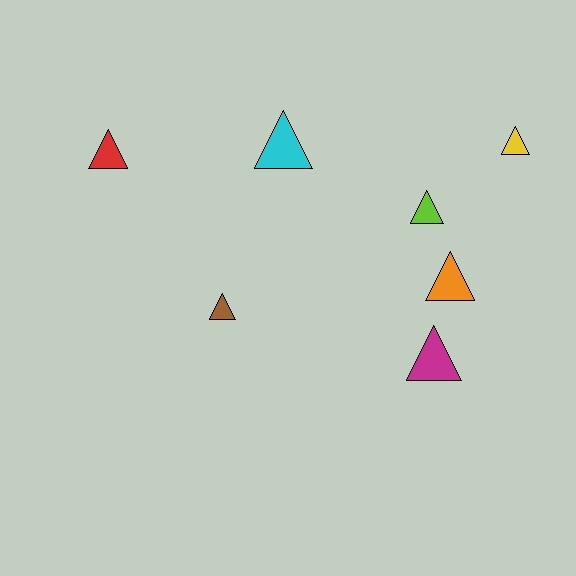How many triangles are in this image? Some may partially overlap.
There are 7 triangles.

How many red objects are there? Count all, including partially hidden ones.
There is 1 red object.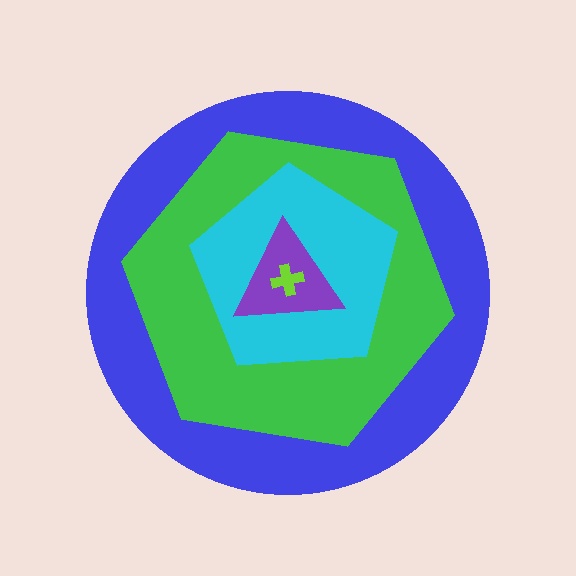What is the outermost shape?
The blue circle.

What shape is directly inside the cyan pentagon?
The purple triangle.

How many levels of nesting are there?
5.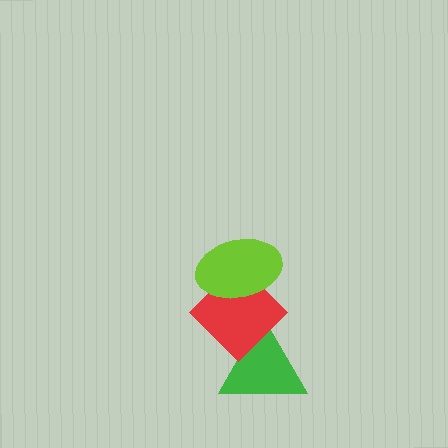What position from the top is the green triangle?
The green triangle is 3rd from the top.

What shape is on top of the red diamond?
The lime ellipse is on top of the red diamond.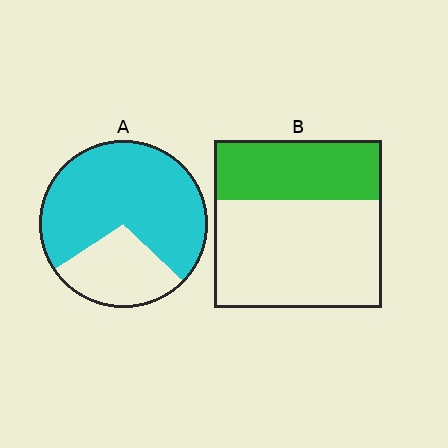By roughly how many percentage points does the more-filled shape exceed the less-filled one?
By roughly 35 percentage points (A over B).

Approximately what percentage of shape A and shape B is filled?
A is approximately 70% and B is approximately 35%.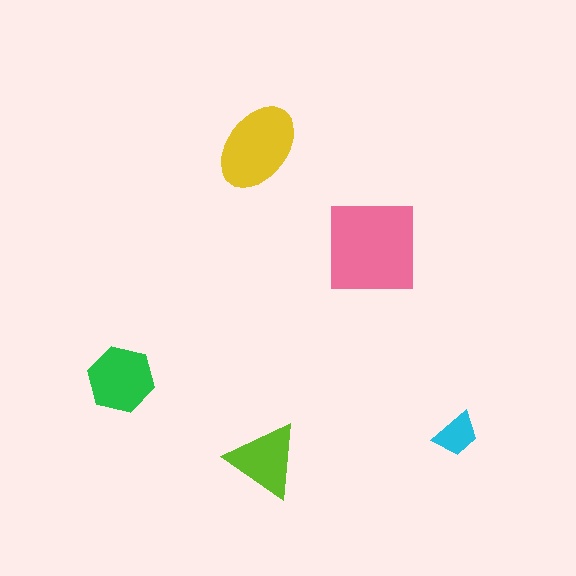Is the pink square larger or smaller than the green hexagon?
Larger.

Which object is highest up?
The yellow ellipse is topmost.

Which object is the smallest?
The cyan trapezoid.